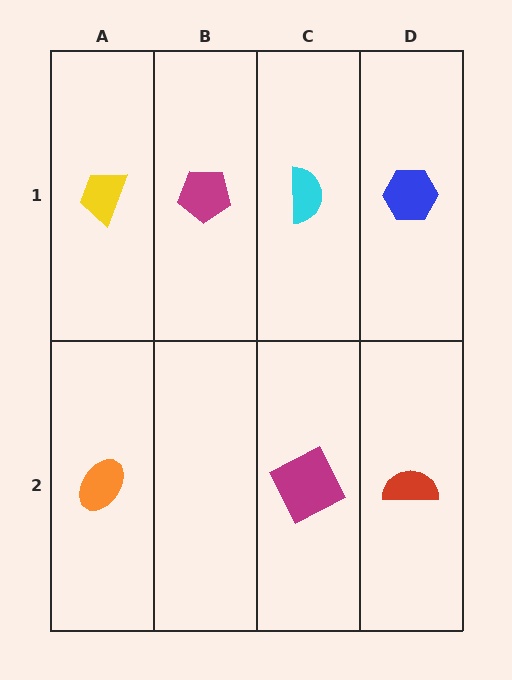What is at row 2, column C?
A magenta square.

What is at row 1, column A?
A yellow trapezoid.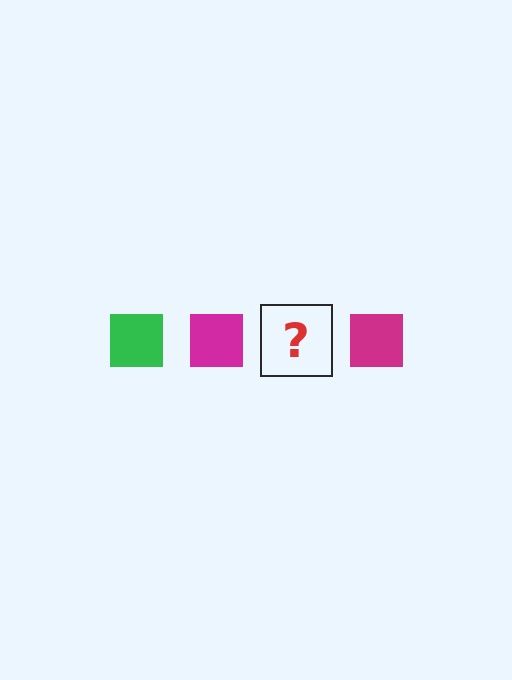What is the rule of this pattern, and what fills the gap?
The rule is that the pattern cycles through green, magenta squares. The gap should be filled with a green square.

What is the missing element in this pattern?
The missing element is a green square.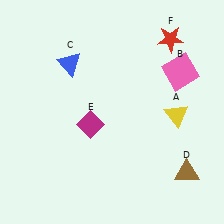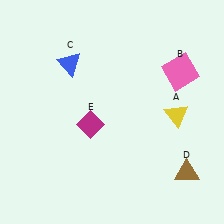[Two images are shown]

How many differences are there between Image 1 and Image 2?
There is 1 difference between the two images.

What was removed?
The red star (F) was removed in Image 2.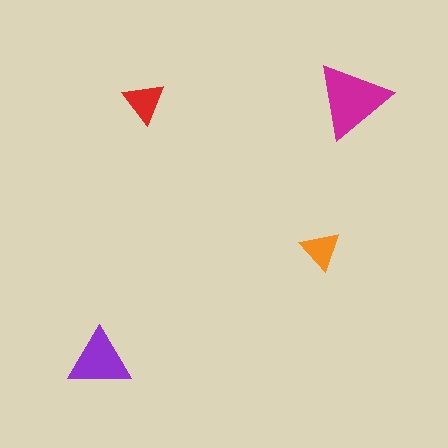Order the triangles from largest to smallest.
the magenta one, the purple one, the red one, the orange one.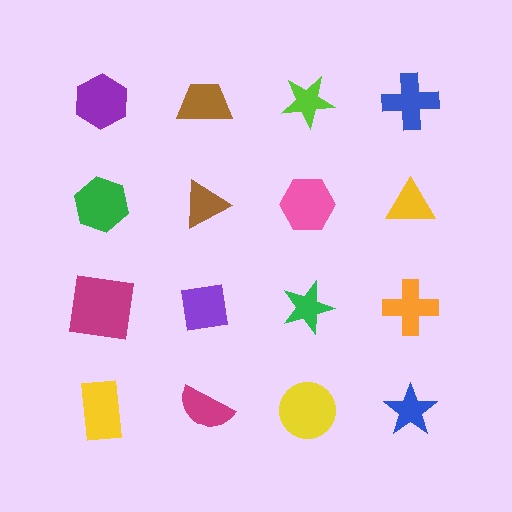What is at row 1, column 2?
A brown trapezoid.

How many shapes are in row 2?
4 shapes.